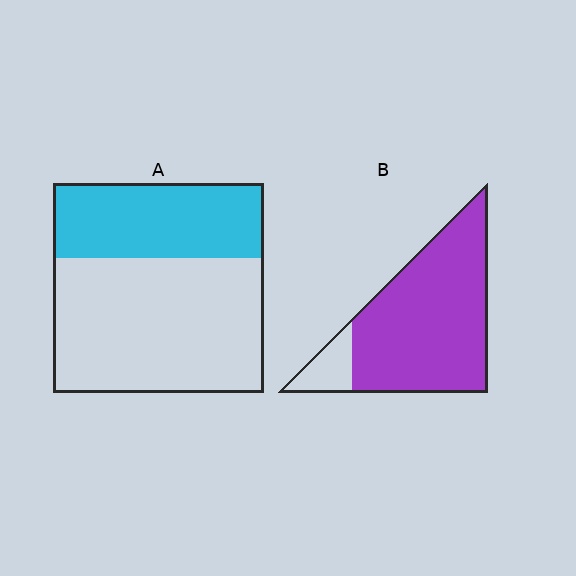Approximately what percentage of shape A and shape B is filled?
A is approximately 35% and B is approximately 85%.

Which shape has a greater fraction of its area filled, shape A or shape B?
Shape B.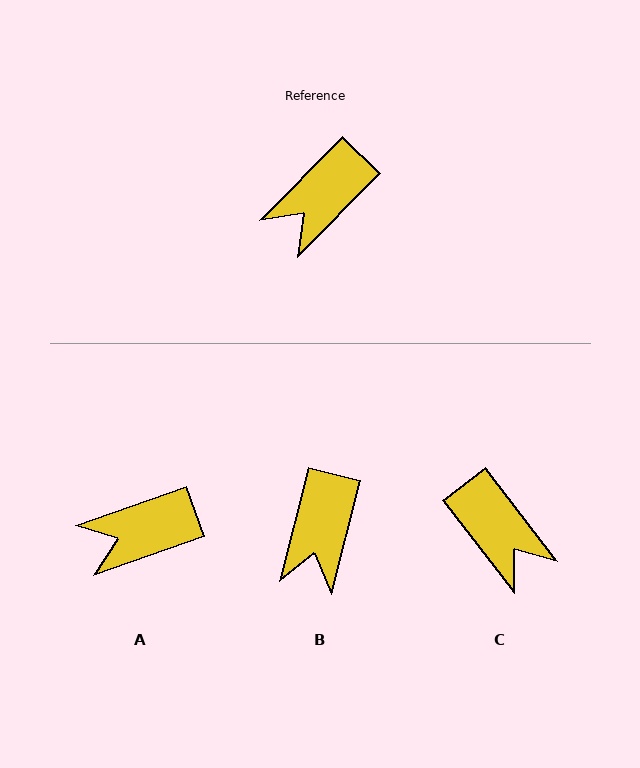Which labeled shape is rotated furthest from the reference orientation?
C, about 82 degrees away.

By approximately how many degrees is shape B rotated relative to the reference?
Approximately 30 degrees counter-clockwise.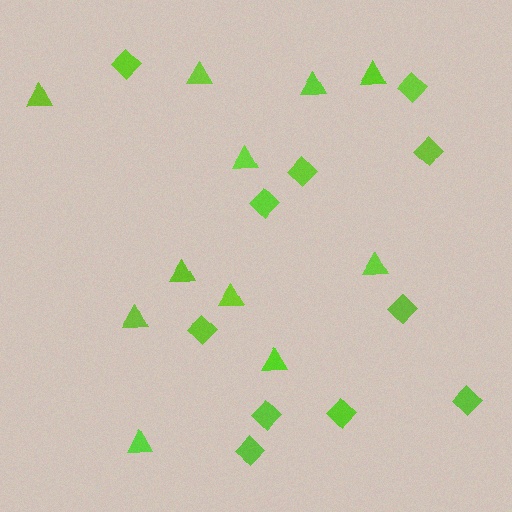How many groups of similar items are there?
There are 2 groups: one group of diamonds (11) and one group of triangles (11).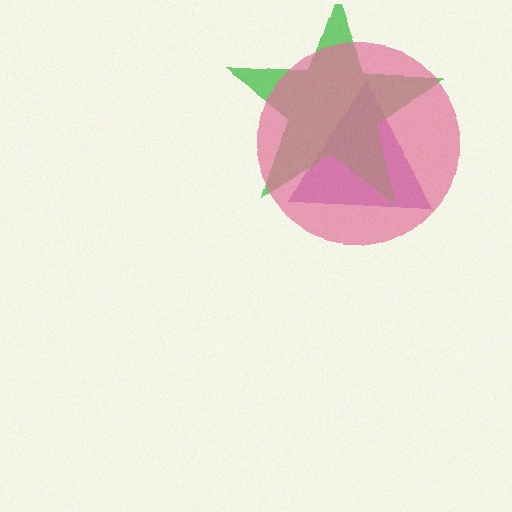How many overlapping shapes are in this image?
There are 3 overlapping shapes in the image.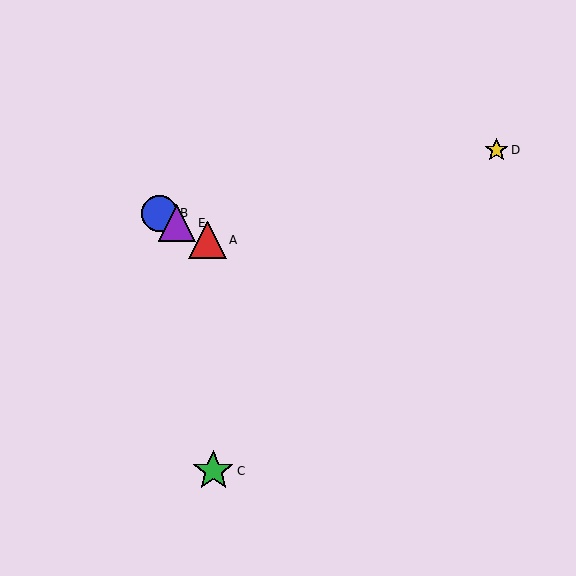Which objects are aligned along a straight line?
Objects A, B, E are aligned along a straight line.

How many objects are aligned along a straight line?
3 objects (A, B, E) are aligned along a straight line.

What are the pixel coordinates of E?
Object E is at (177, 223).